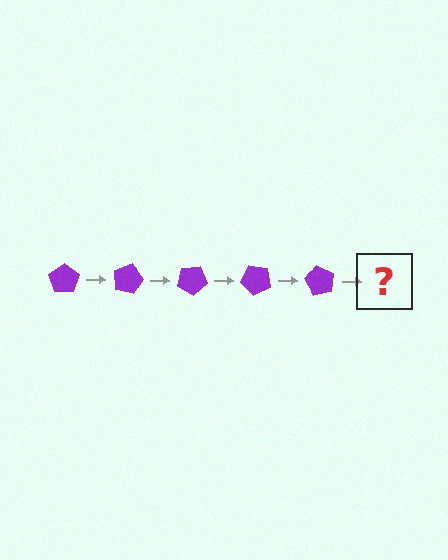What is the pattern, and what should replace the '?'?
The pattern is that the pentagon rotates 15 degrees each step. The '?' should be a purple pentagon rotated 75 degrees.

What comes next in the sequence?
The next element should be a purple pentagon rotated 75 degrees.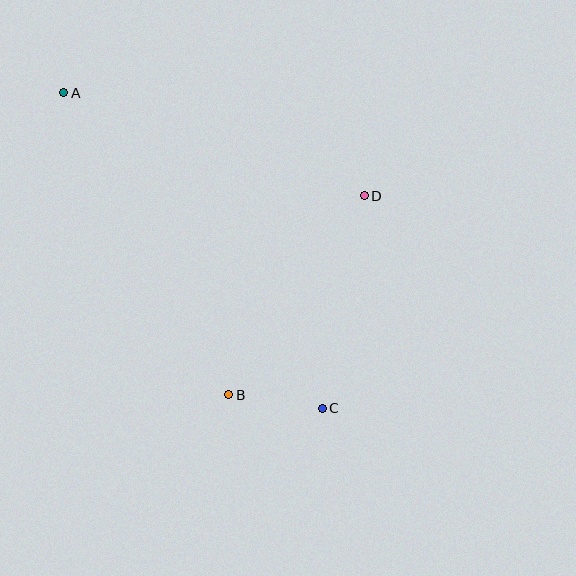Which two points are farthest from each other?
Points A and C are farthest from each other.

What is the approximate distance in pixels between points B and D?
The distance between B and D is approximately 241 pixels.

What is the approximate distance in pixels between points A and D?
The distance between A and D is approximately 318 pixels.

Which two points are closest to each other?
Points B and C are closest to each other.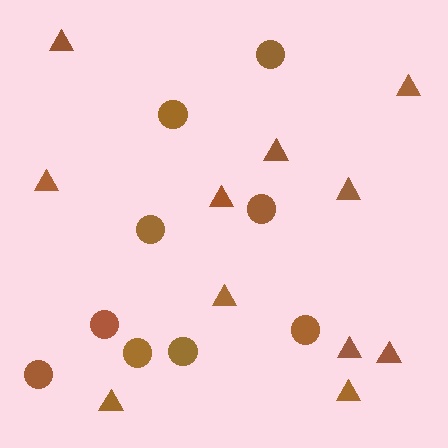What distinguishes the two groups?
There are 2 groups: one group of circles (9) and one group of triangles (11).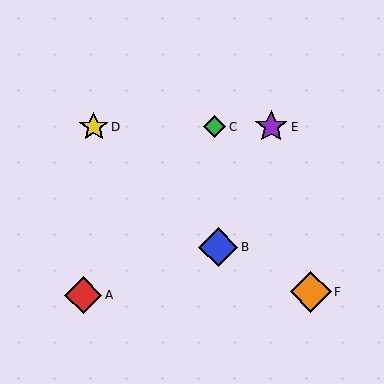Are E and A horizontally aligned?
No, E is at y≈127 and A is at y≈295.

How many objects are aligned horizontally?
3 objects (C, D, E) are aligned horizontally.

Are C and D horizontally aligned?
Yes, both are at y≈127.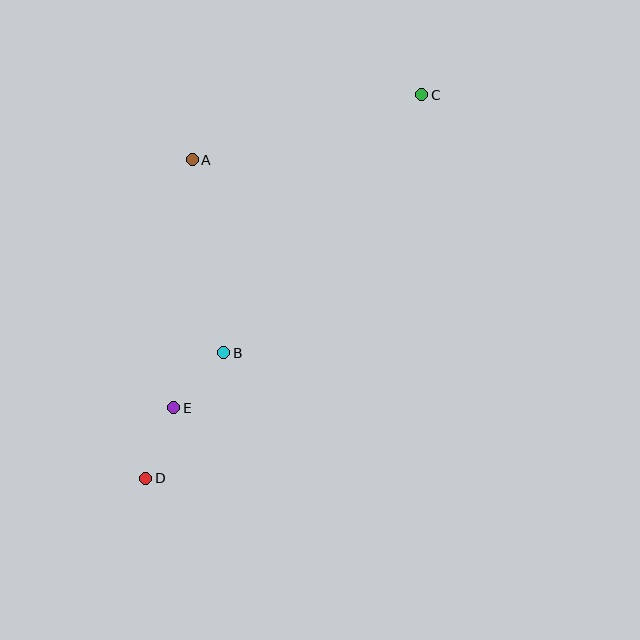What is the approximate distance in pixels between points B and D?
The distance between B and D is approximately 148 pixels.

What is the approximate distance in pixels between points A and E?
The distance between A and E is approximately 249 pixels.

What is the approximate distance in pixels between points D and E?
The distance between D and E is approximately 75 pixels.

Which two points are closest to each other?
Points B and E are closest to each other.